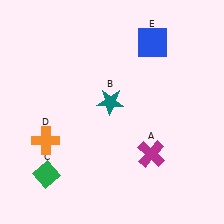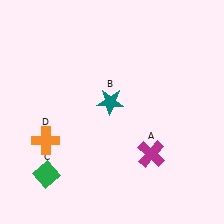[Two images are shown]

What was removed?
The blue square (E) was removed in Image 2.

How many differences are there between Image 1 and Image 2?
There is 1 difference between the two images.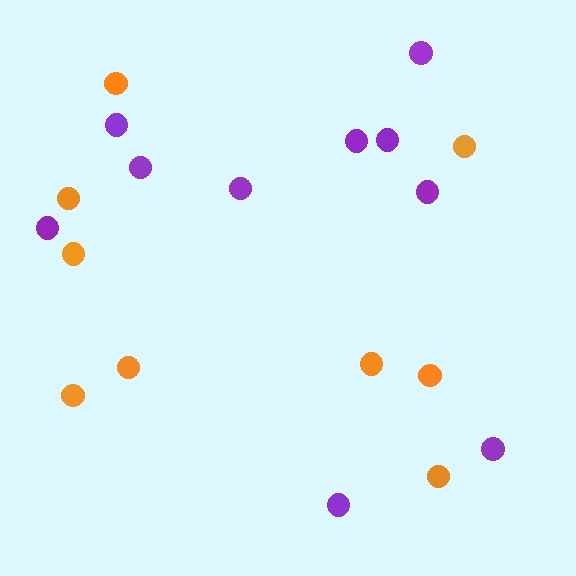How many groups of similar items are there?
There are 2 groups: one group of orange circles (9) and one group of purple circles (10).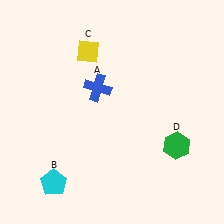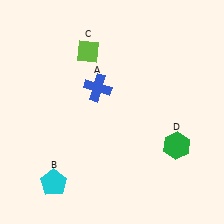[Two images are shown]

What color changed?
The diamond (C) changed from yellow in Image 1 to lime in Image 2.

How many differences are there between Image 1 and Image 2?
There is 1 difference between the two images.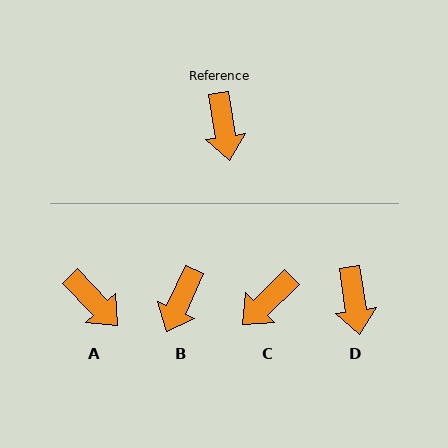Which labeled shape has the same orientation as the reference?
D.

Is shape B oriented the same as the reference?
No, it is off by about 33 degrees.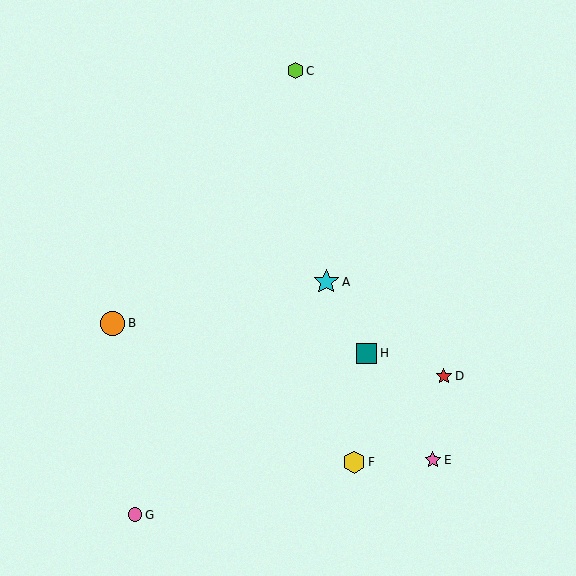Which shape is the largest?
The cyan star (labeled A) is the largest.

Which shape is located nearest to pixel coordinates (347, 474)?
The yellow hexagon (labeled F) at (354, 462) is nearest to that location.